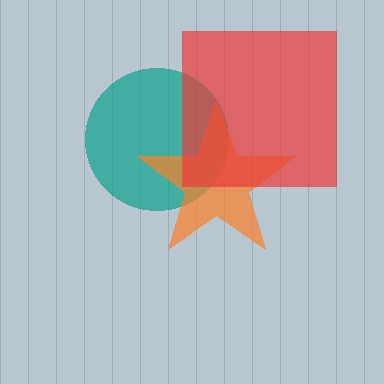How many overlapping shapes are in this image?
There are 3 overlapping shapes in the image.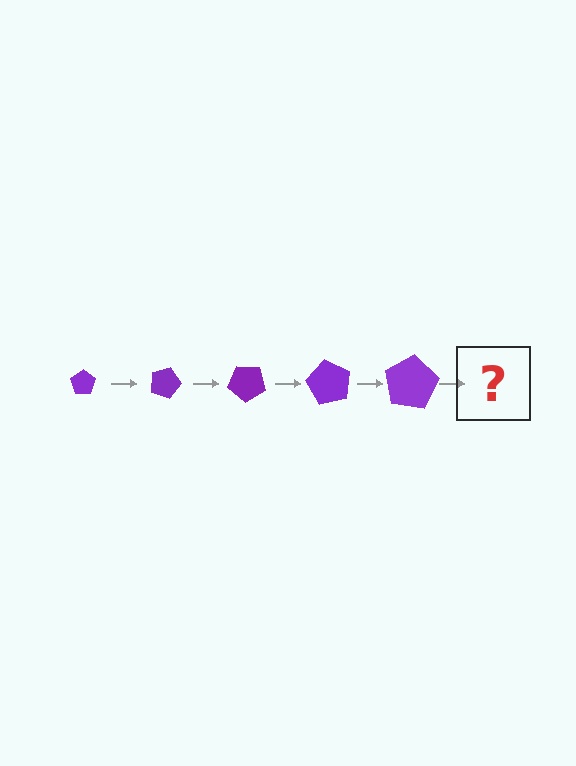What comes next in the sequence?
The next element should be a pentagon, larger than the previous one and rotated 100 degrees from the start.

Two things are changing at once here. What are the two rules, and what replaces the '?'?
The two rules are that the pentagon grows larger each step and it rotates 20 degrees each step. The '?' should be a pentagon, larger than the previous one and rotated 100 degrees from the start.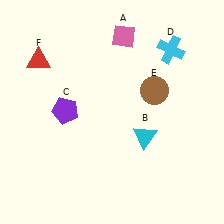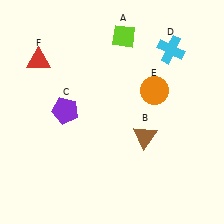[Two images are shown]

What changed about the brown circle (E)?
In Image 1, E is brown. In Image 2, it changed to orange.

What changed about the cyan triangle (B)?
In Image 1, B is cyan. In Image 2, it changed to brown.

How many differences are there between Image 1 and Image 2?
There are 3 differences between the two images.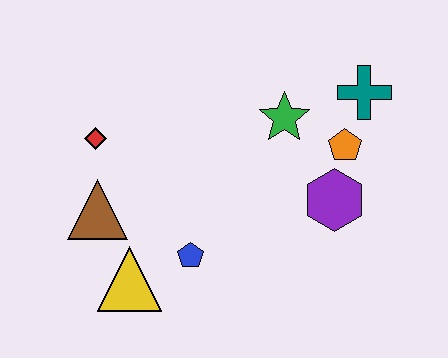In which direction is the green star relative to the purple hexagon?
The green star is above the purple hexagon.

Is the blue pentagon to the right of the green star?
No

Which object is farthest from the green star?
The yellow triangle is farthest from the green star.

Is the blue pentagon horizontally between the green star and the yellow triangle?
Yes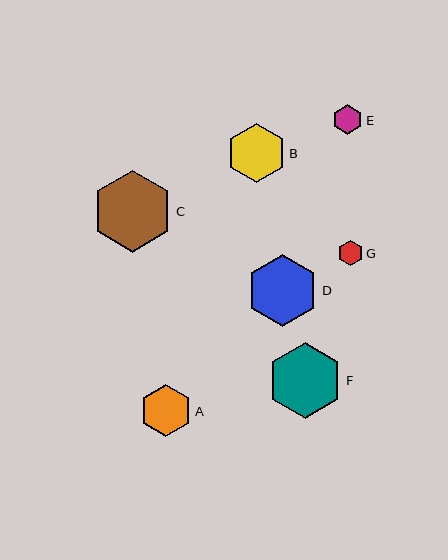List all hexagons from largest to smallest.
From largest to smallest: C, F, D, B, A, E, G.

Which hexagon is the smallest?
Hexagon G is the smallest with a size of approximately 26 pixels.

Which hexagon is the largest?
Hexagon C is the largest with a size of approximately 82 pixels.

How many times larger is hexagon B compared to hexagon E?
Hexagon B is approximately 2.0 times the size of hexagon E.